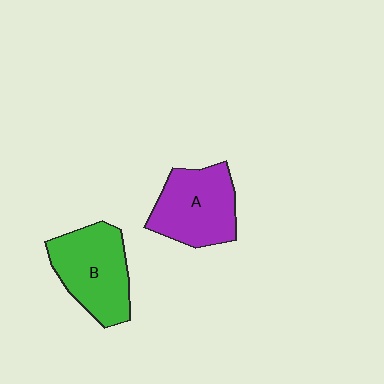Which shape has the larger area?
Shape B (green).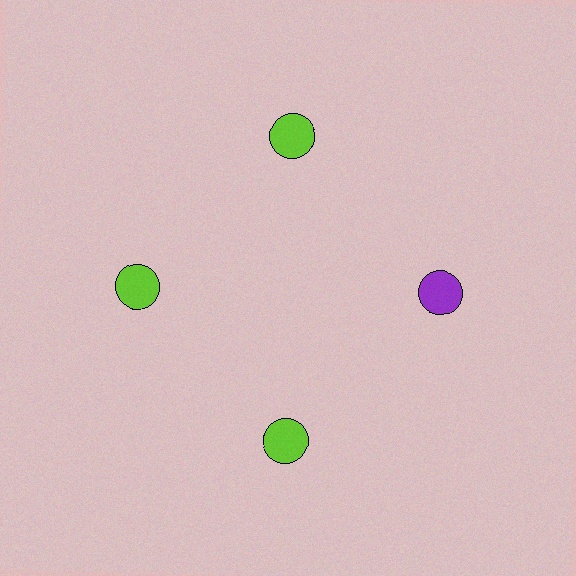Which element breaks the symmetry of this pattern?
The purple circle at roughly the 3 o'clock position breaks the symmetry. All other shapes are lime circles.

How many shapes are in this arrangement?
There are 4 shapes arranged in a ring pattern.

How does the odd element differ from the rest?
It has a different color: purple instead of lime.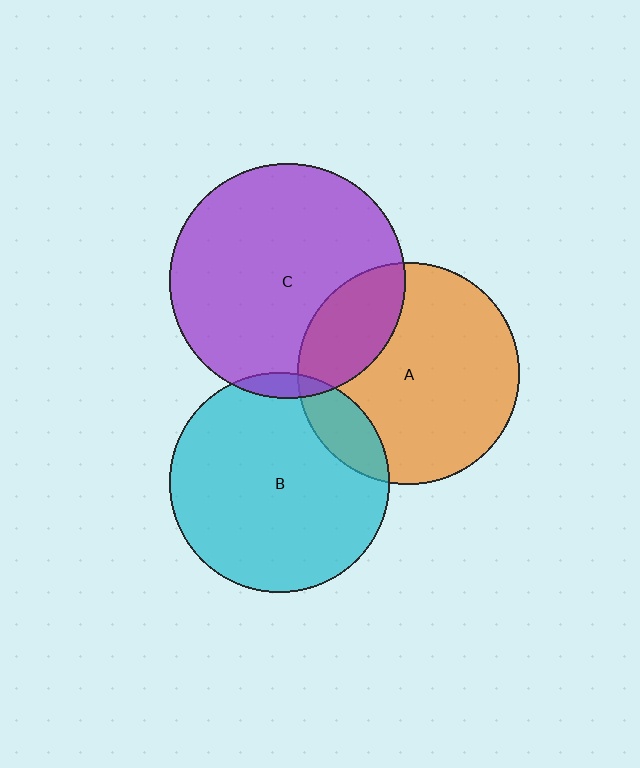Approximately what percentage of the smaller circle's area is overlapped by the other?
Approximately 25%.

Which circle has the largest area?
Circle C (purple).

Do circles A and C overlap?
Yes.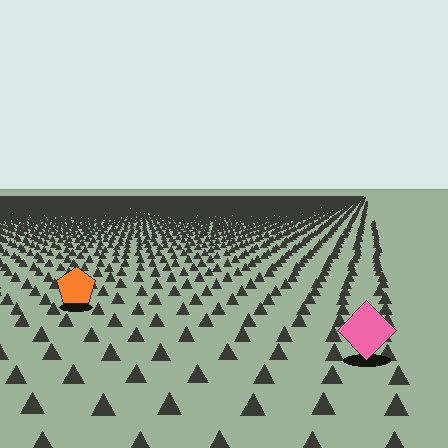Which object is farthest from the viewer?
The orange pentagon is farthest from the viewer. It appears smaller and the ground texture around it is denser.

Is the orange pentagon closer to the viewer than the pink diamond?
No. The pink diamond is closer — you can tell from the texture gradient: the ground texture is coarser near it.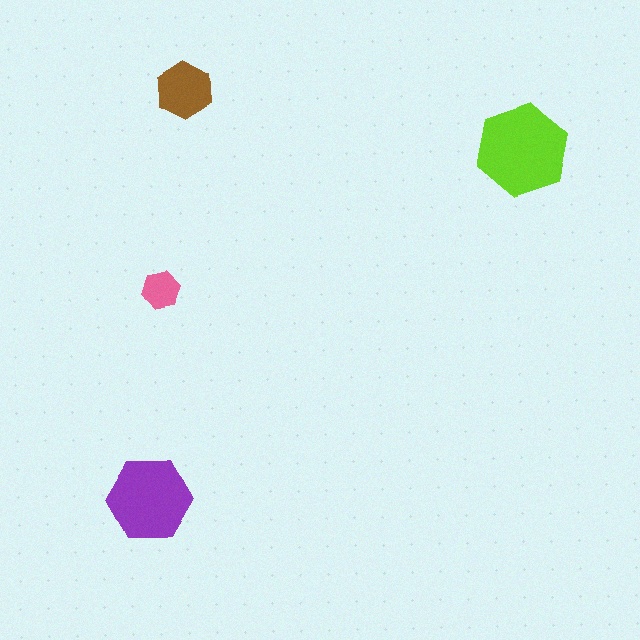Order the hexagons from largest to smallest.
the lime one, the purple one, the brown one, the pink one.